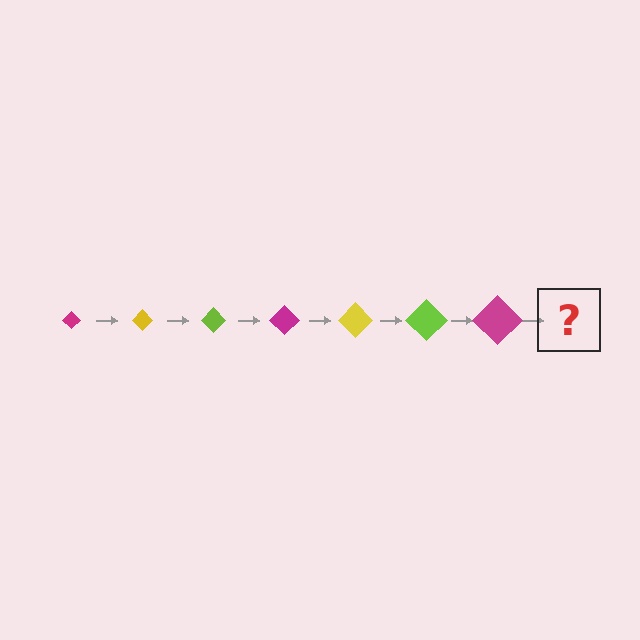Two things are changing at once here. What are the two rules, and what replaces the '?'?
The two rules are that the diamond grows larger each step and the color cycles through magenta, yellow, and lime. The '?' should be a yellow diamond, larger than the previous one.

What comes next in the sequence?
The next element should be a yellow diamond, larger than the previous one.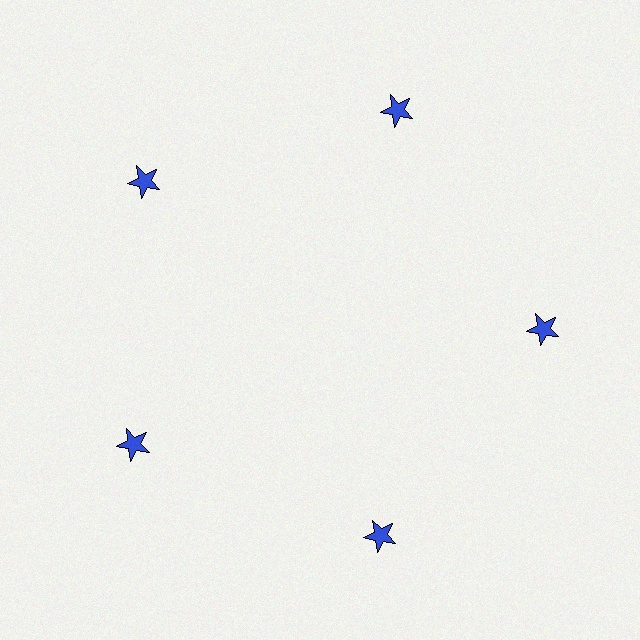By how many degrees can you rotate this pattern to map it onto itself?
The pattern maps onto itself every 72 degrees of rotation.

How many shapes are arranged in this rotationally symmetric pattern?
There are 5 shapes, arranged in 5 groups of 1.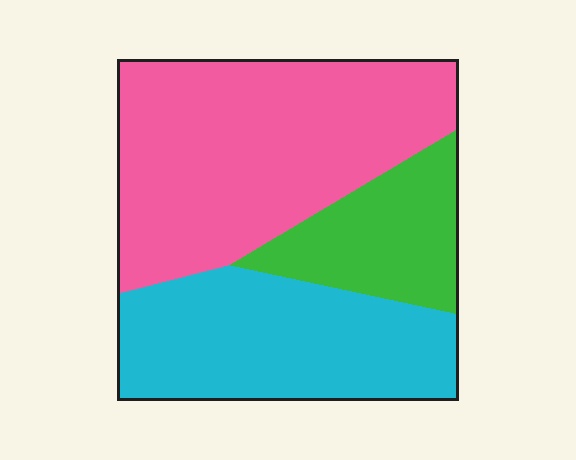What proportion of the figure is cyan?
Cyan takes up about one third (1/3) of the figure.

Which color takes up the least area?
Green, at roughly 20%.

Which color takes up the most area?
Pink, at roughly 50%.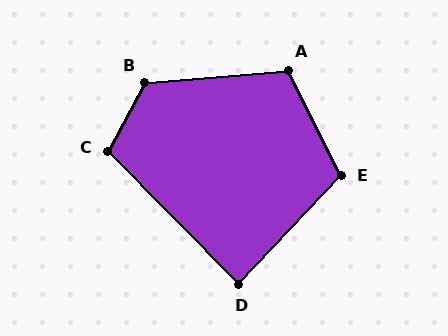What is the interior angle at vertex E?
Approximately 110 degrees (obtuse).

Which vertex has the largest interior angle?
B, at approximately 122 degrees.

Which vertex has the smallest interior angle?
D, at approximately 88 degrees.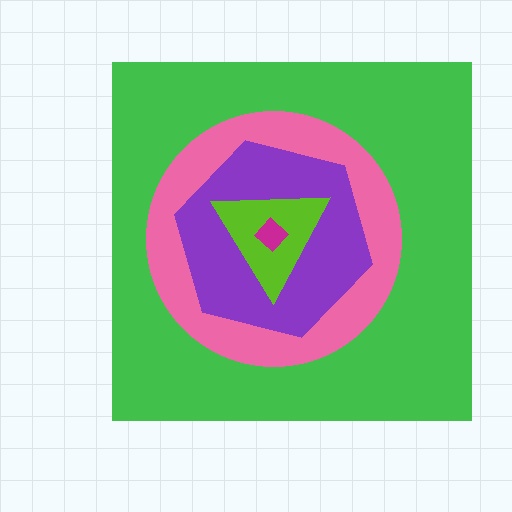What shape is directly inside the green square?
The pink circle.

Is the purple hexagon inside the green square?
Yes.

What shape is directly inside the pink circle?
The purple hexagon.